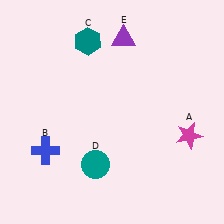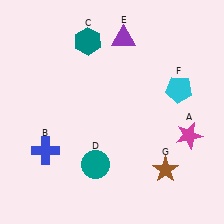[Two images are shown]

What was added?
A cyan pentagon (F), a brown star (G) were added in Image 2.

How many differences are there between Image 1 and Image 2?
There are 2 differences between the two images.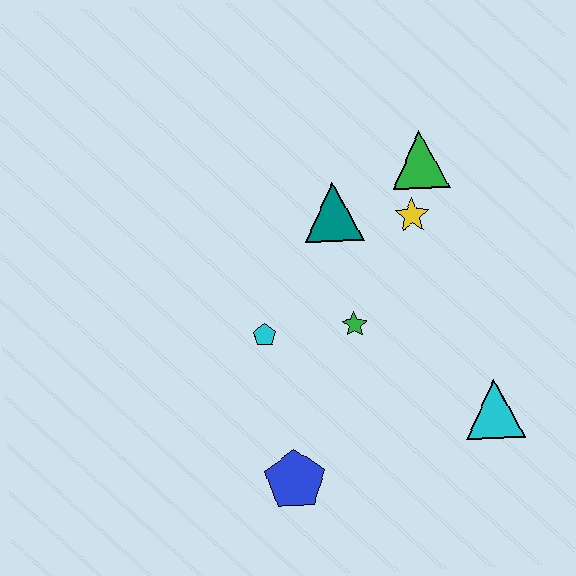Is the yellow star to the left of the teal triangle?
No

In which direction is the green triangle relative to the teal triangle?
The green triangle is to the right of the teal triangle.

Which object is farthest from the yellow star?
The blue pentagon is farthest from the yellow star.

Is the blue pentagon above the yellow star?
No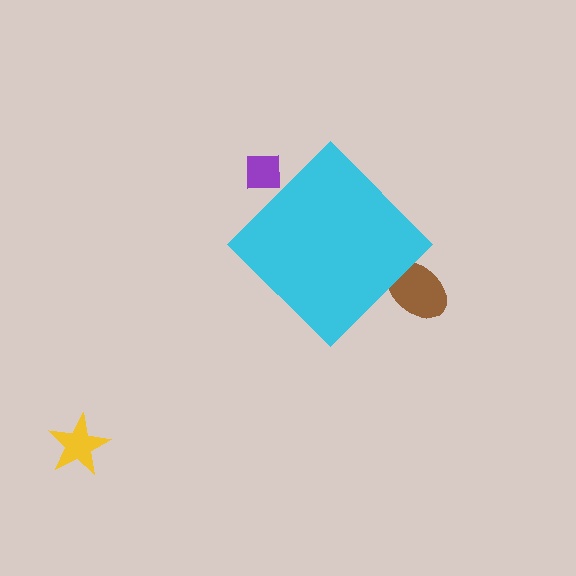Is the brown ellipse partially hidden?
Yes, the brown ellipse is partially hidden behind the cyan diamond.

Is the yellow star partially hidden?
No, the yellow star is fully visible.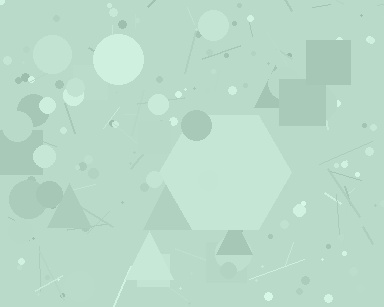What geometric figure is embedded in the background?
A hexagon is embedded in the background.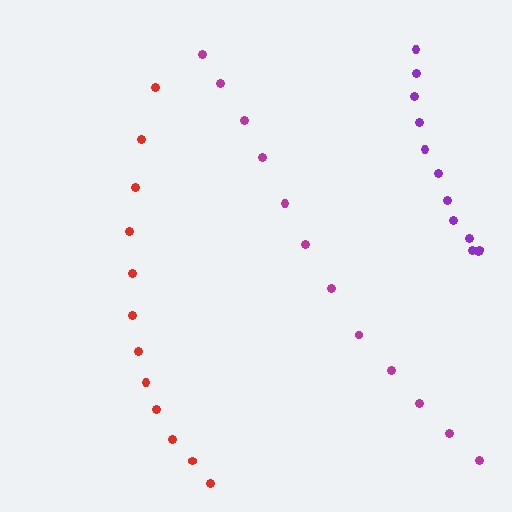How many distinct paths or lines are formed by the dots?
There are 3 distinct paths.